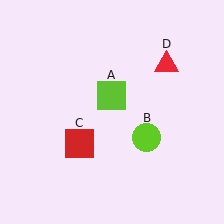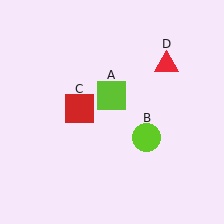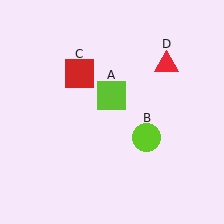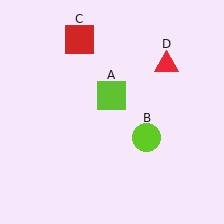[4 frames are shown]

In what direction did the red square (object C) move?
The red square (object C) moved up.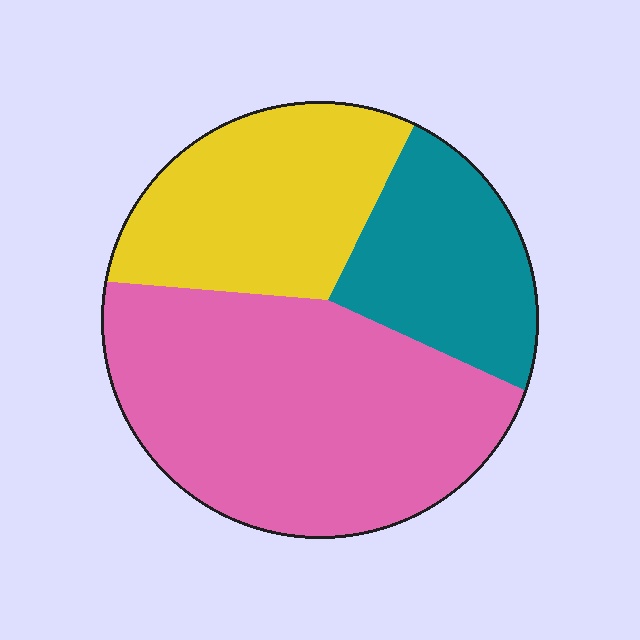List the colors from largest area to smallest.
From largest to smallest: pink, yellow, teal.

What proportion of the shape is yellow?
Yellow covers roughly 30% of the shape.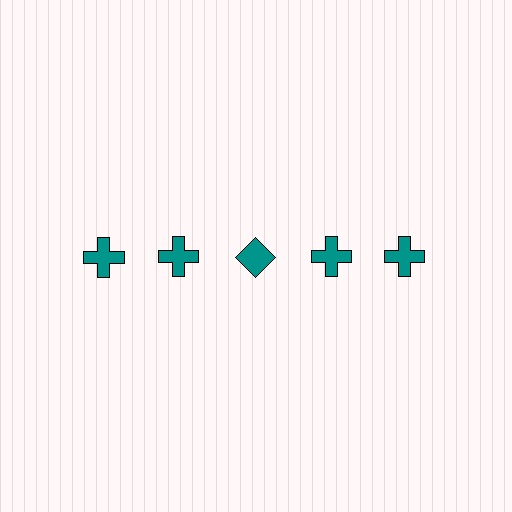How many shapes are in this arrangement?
There are 5 shapes arranged in a grid pattern.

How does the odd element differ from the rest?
It has a different shape: diamond instead of cross.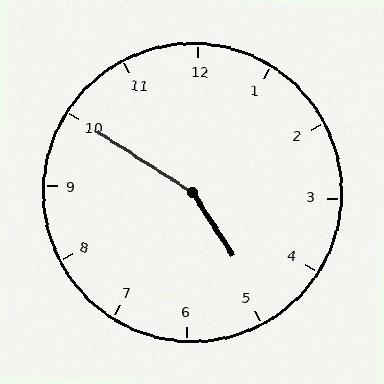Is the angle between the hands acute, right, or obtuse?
It is obtuse.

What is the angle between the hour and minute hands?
Approximately 155 degrees.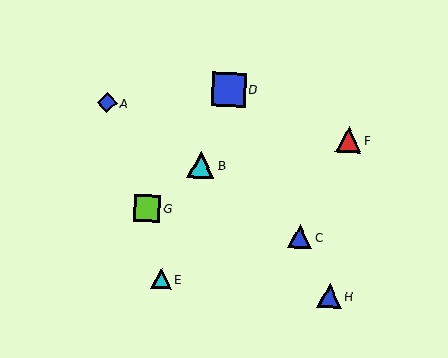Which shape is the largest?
The blue square (labeled D) is the largest.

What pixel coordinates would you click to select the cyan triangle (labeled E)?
Click at (161, 279) to select the cyan triangle E.